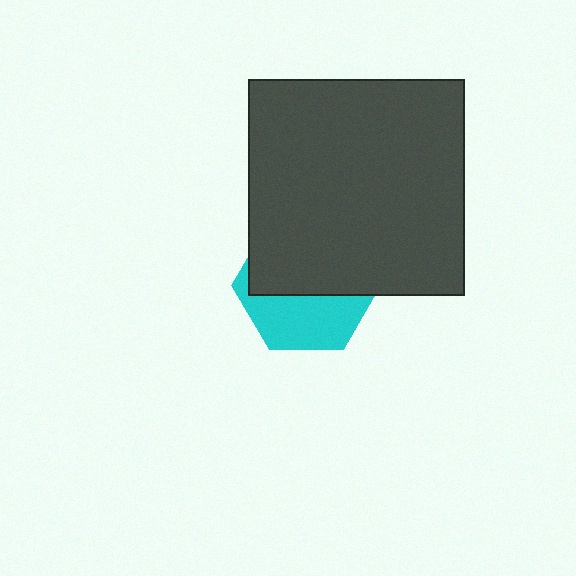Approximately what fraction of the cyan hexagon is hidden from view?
Roughly 57% of the cyan hexagon is hidden behind the dark gray square.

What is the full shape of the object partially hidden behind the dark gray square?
The partially hidden object is a cyan hexagon.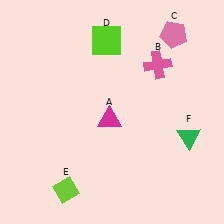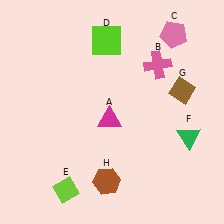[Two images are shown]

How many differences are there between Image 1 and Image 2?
There are 2 differences between the two images.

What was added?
A brown diamond (G), a brown hexagon (H) were added in Image 2.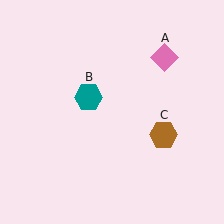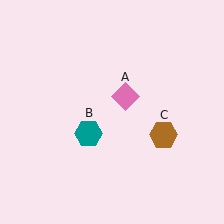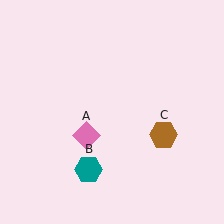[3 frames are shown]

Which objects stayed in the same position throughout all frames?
Brown hexagon (object C) remained stationary.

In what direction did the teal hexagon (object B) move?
The teal hexagon (object B) moved down.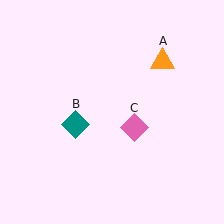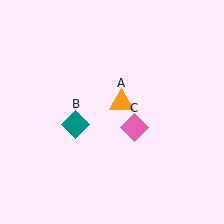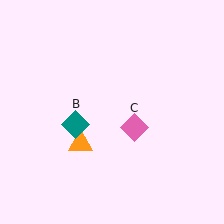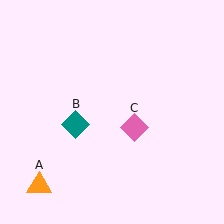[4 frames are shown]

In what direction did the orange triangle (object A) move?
The orange triangle (object A) moved down and to the left.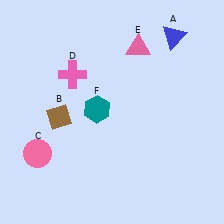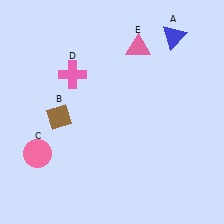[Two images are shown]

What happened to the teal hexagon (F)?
The teal hexagon (F) was removed in Image 2. It was in the top-left area of Image 1.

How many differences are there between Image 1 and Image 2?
There is 1 difference between the two images.